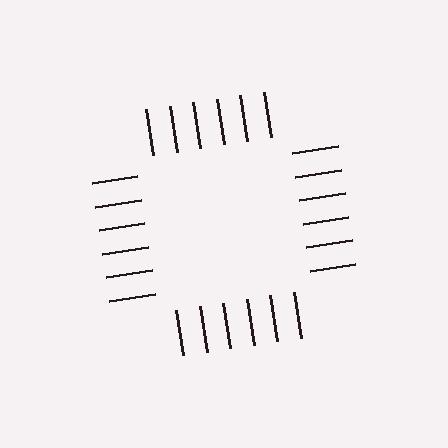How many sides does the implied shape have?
4 sides — the line-ends trace a square.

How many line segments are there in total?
24 — 6 along each of the 4 edges.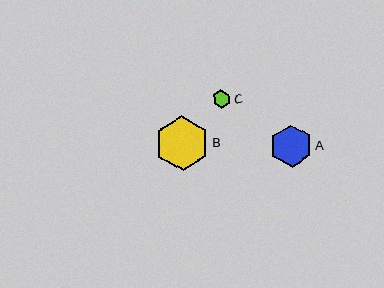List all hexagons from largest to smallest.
From largest to smallest: B, A, C.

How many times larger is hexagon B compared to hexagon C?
Hexagon B is approximately 3.0 times the size of hexagon C.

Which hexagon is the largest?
Hexagon B is the largest with a size of approximately 55 pixels.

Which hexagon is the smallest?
Hexagon C is the smallest with a size of approximately 18 pixels.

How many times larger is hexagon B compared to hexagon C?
Hexagon B is approximately 3.0 times the size of hexagon C.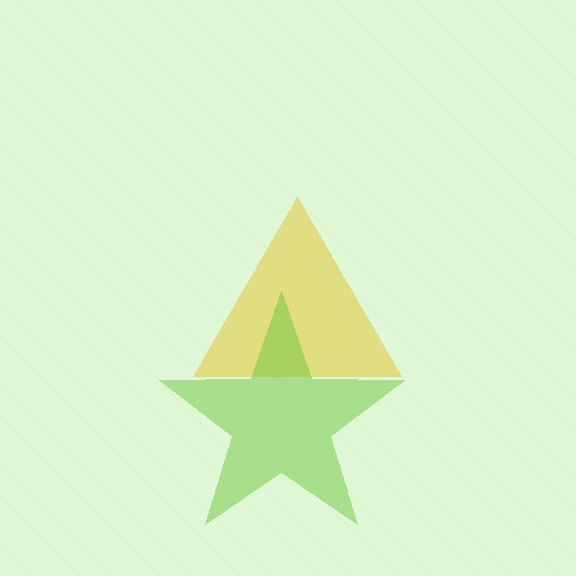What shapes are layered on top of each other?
The layered shapes are: a yellow triangle, a lime star.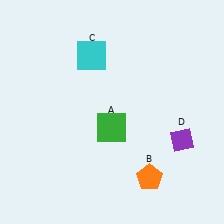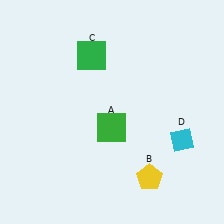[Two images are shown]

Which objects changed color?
B changed from orange to yellow. C changed from cyan to green. D changed from purple to cyan.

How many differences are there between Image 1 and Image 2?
There are 3 differences between the two images.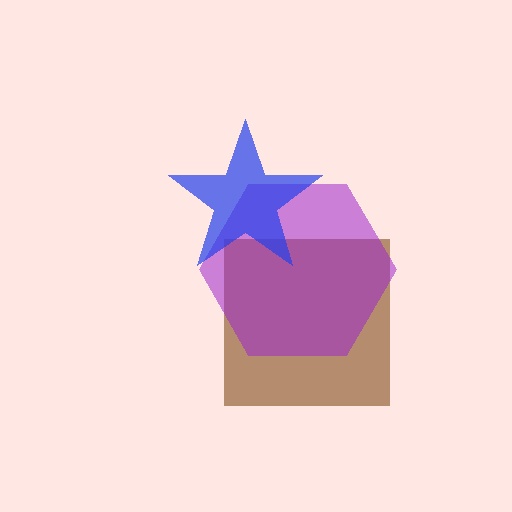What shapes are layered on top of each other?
The layered shapes are: a brown square, a purple hexagon, a blue star.